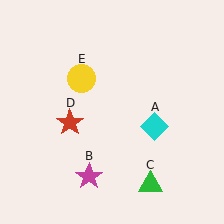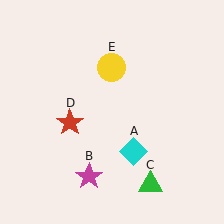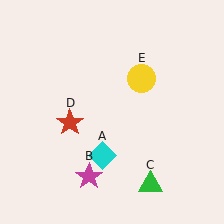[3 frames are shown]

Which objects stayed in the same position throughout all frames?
Magenta star (object B) and green triangle (object C) and red star (object D) remained stationary.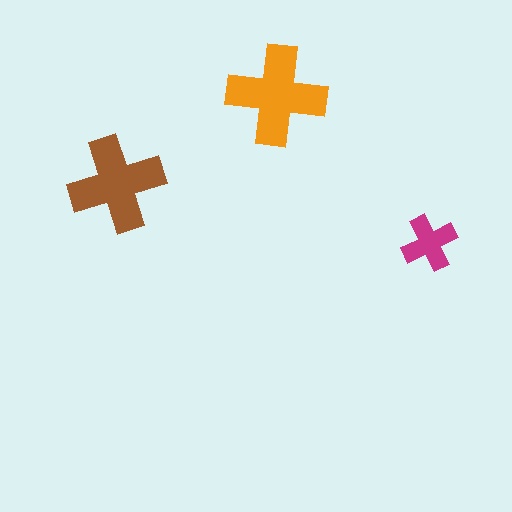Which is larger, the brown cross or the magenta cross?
The brown one.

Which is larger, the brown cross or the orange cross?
The orange one.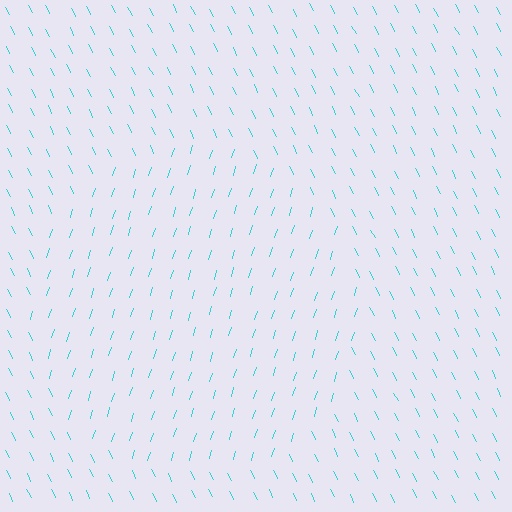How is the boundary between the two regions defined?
The boundary is defined purely by a change in line orientation (approximately 45 degrees difference). All lines are the same color and thickness.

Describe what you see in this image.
The image is filled with small cyan line segments. A circle region in the image has lines oriented differently from the surrounding lines, creating a visible texture boundary.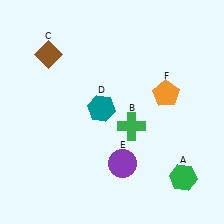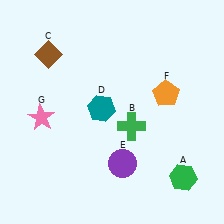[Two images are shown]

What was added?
A pink star (G) was added in Image 2.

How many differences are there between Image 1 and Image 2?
There is 1 difference between the two images.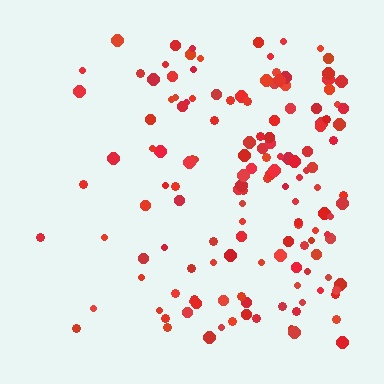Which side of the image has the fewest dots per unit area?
The left.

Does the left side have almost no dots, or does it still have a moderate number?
Still a moderate number, just noticeably fewer than the right.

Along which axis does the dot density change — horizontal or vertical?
Horizontal.